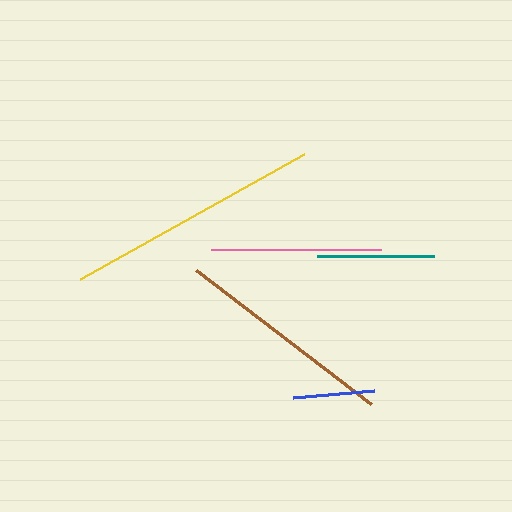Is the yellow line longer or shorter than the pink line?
The yellow line is longer than the pink line.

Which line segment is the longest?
The yellow line is the longest at approximately 257 pixels.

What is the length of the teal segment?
The teal segment is approximately 117 pixels long.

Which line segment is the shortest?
The blue line is the shortest at approximately 81 pixels.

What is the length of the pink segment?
The pink segment is approximately 170 pixels long.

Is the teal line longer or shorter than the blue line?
The teal line is longer than the blue line.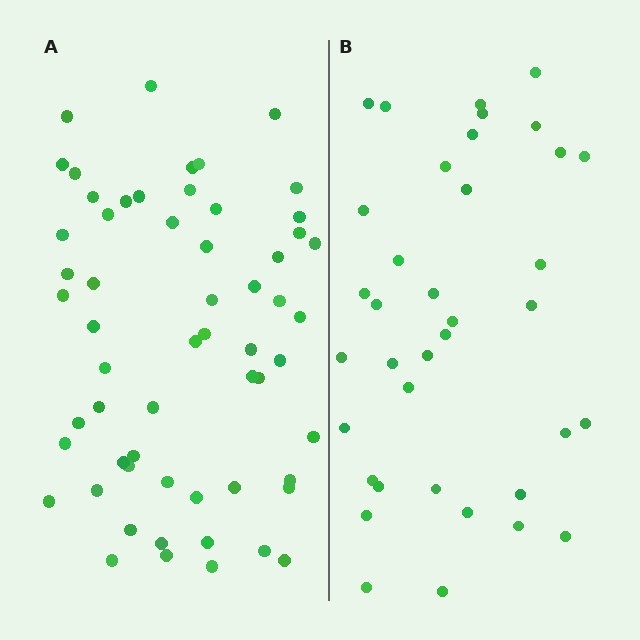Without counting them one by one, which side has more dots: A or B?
Region A (the left region) has more dots.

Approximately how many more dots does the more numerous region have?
Region A has approximately 20 more dots than region B.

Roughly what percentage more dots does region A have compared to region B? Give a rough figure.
About 60% more.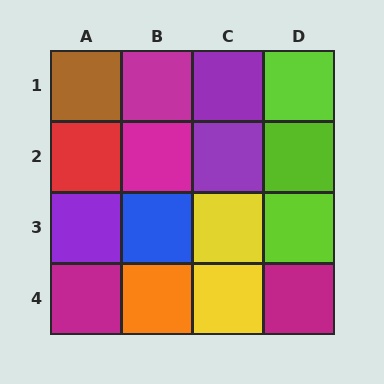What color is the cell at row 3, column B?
Blue.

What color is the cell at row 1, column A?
Brown.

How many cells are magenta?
4 cells are magenta.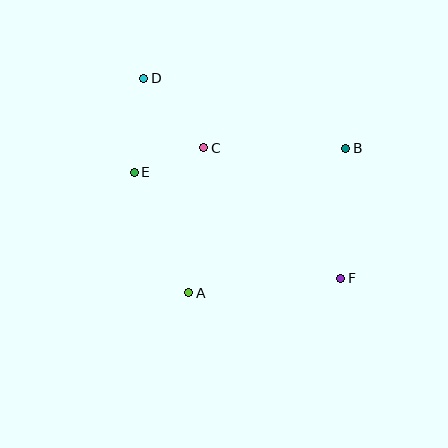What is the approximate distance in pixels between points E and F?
The distance between E and F is approximately 232 pixels.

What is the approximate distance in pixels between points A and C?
The distance between A and C is approximately 146 pixels.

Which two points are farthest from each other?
Points D and F are farthest from each other.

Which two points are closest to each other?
Points C and E are closest to each other.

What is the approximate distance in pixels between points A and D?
The distance between A and D is approximately 219 pixels.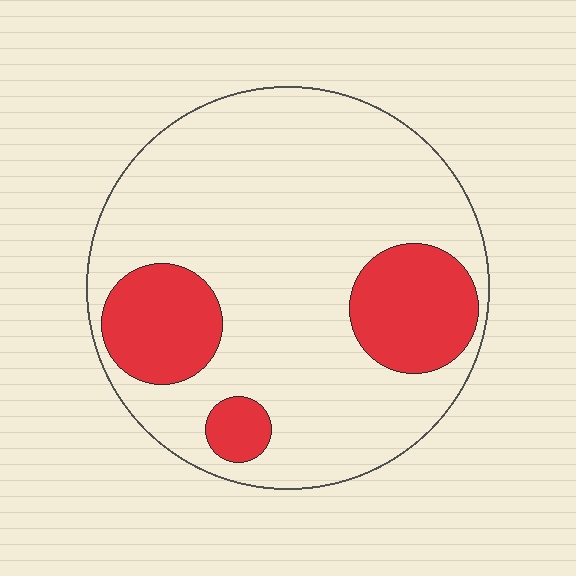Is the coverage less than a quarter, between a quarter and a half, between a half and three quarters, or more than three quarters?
Less than a quarter.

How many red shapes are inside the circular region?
3.